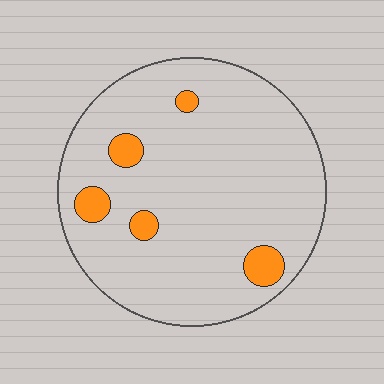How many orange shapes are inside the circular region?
5.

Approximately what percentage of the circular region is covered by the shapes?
Approximately 10%.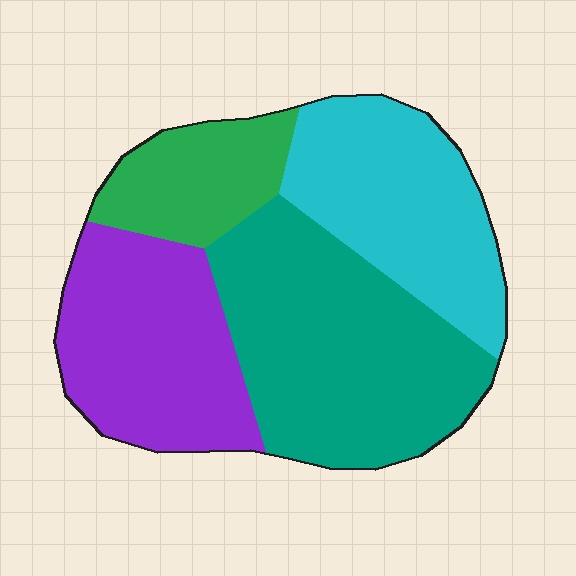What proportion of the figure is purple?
Purple covers 26% of the figure.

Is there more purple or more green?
Purple.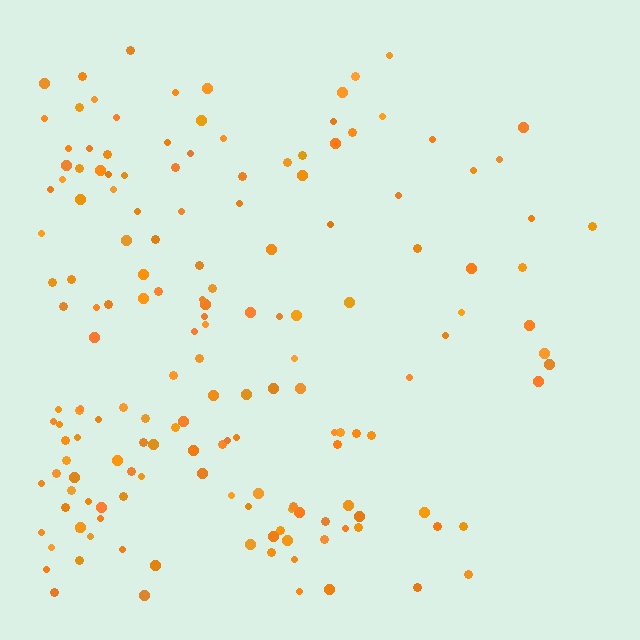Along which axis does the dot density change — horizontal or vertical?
Horizontal.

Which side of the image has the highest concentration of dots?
The left.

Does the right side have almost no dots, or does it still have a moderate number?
Still a moderate number, just noticeably fewer than the left.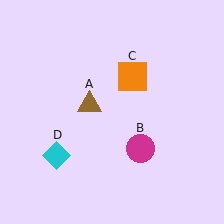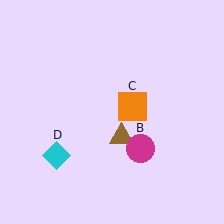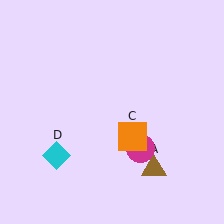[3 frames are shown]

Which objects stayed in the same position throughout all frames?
Magenta circle (object B) and cyan diamond (object D) remained stationary.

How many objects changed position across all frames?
2 objects changed position: brown triangle (object A), orange square (object C).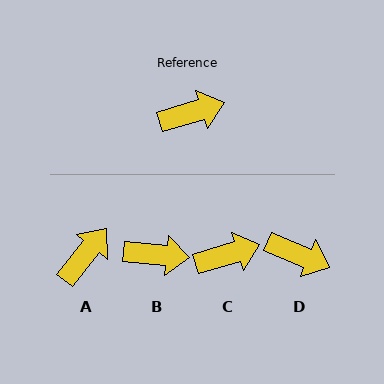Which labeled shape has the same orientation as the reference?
C.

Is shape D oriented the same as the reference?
No, it is off by about 40 degrees.